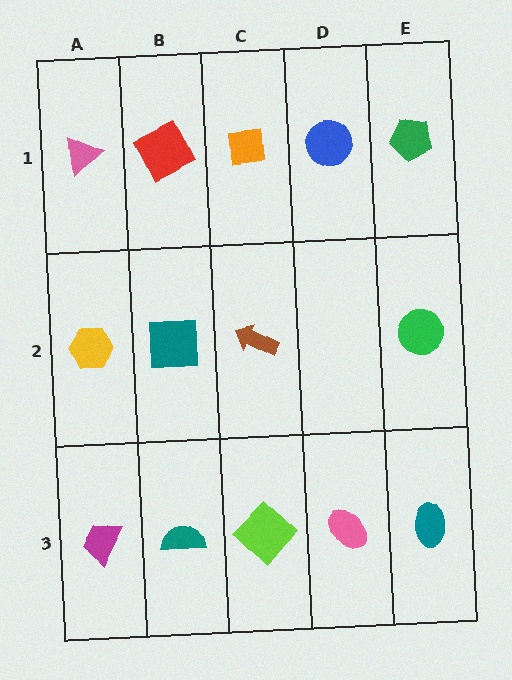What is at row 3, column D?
A pink ellipse.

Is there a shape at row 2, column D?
No, that cell is empty.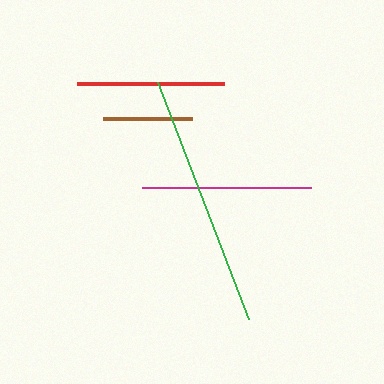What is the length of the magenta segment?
The magenta segment is approximately 169 pixels long.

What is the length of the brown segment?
The brown segment is approximately 88 pixels long.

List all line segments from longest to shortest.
From longest to shortest: green, magenta, red, brown.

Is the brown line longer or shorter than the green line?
The green line is longer than the brown line.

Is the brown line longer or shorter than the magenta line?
The magenta line is longer than the brown line.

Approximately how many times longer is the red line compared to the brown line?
The red line is approximately 1.7 times the length of the brown line.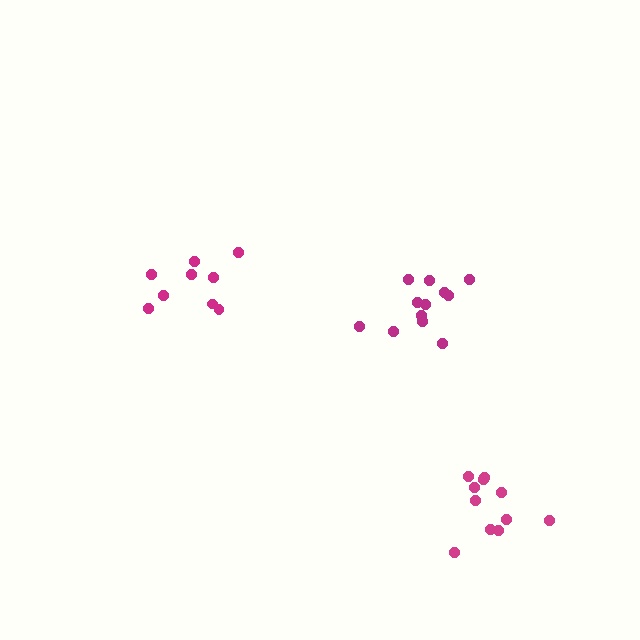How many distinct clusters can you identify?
There are 3 distinct clusters.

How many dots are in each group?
Group 1: 12 dots, Group 2: 9 dots, Group 3: 11 dots (32 total).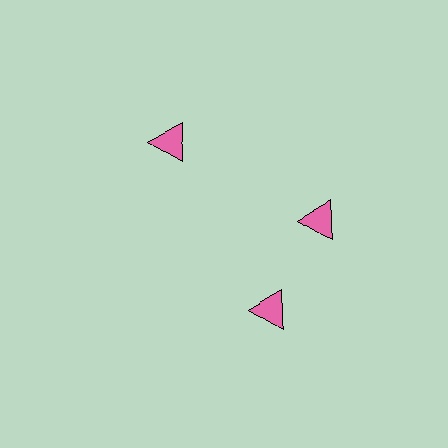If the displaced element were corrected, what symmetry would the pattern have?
It would have 3-fold rotational symmetry — the pattern would map onto itself every 120 degrees.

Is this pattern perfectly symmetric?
No. The 3 pink triangles are arranged in a ring, but one element near the 7 o'clock position is rotated out of alignment along the ring, breaking the 3-fold rotational symmetry.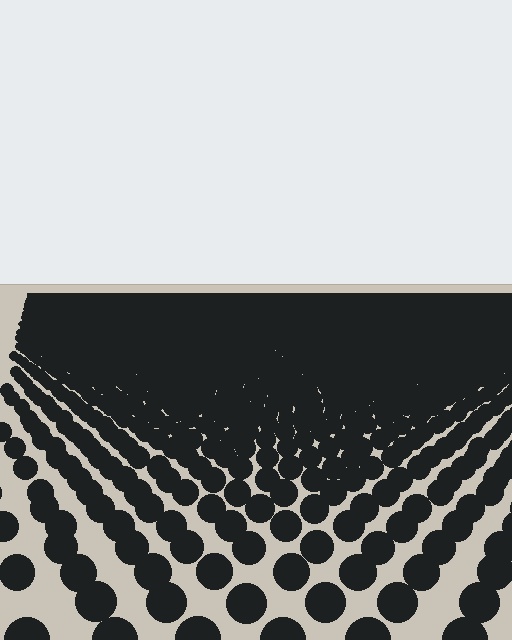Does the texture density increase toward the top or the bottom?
Density increases toward the top.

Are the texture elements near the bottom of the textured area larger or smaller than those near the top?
Larger. Near the bottom, elements are closer to the viewer and appear at a bigger on-screen size.